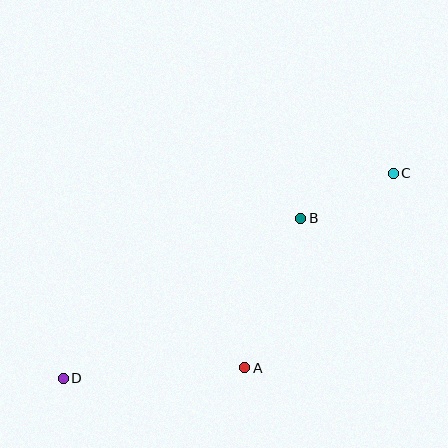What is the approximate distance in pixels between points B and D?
The distance between B and D is approximately 286 pixels.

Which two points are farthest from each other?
Points C and D are farthest from each other.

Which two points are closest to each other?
Points B and C are closest to each other.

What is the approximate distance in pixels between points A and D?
The distance between A and D is approximately 182 pixels.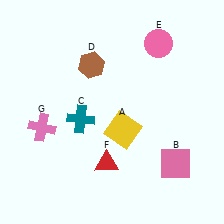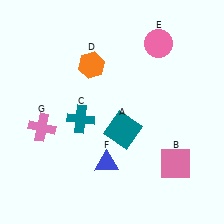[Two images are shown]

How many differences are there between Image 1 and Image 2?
There are 3 differences between the two images.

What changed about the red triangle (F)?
In Image 1, F is red. In Image 2, it changed to blue.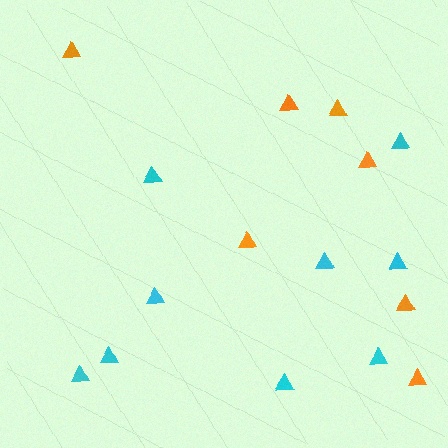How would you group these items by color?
There are 2 groups: one group of orange triangles (7) and one group of cyan triangles (9).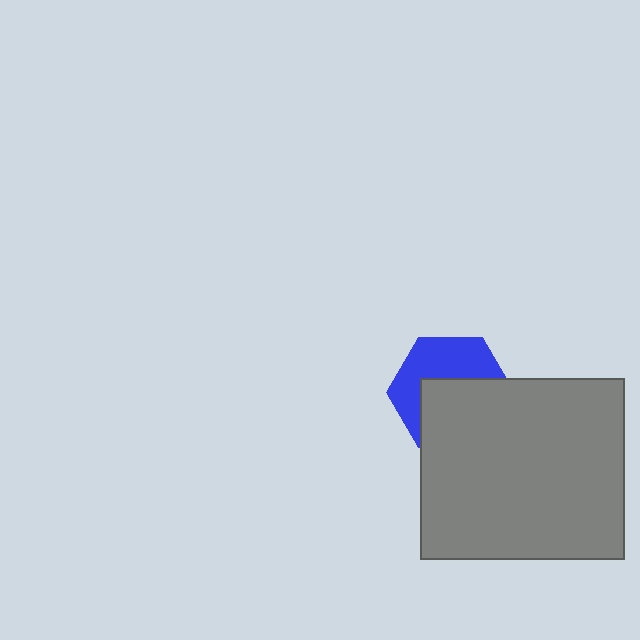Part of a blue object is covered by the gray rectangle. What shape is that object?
It is a hexagon.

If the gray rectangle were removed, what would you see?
You would see the complete blue hexagon.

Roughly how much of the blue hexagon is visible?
About half of it is visible (roughly 46%).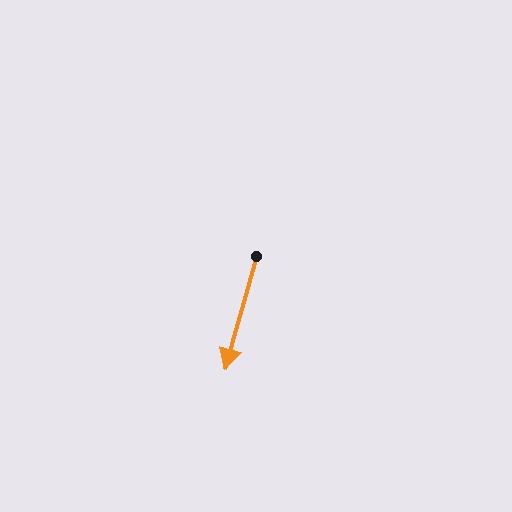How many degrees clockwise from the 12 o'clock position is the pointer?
Approximately 195 degrees.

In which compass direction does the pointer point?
South.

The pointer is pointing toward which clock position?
Roughly 7 o'clock.